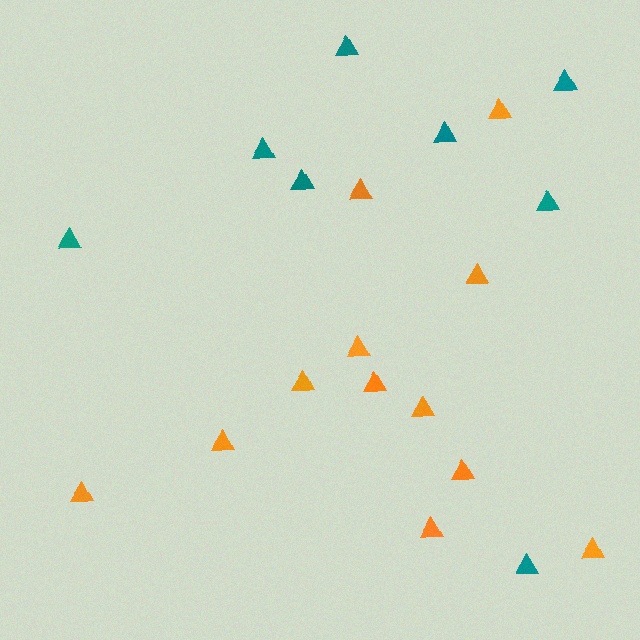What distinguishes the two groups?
There are 2 groups: one group of orange triangles (12) and one group of teal triangles (8).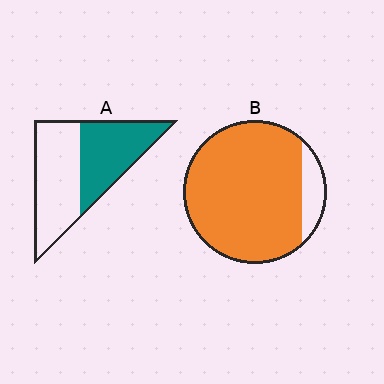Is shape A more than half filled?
Roughly half.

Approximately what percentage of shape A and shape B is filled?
A is approximately 45% and B is approximately 90%.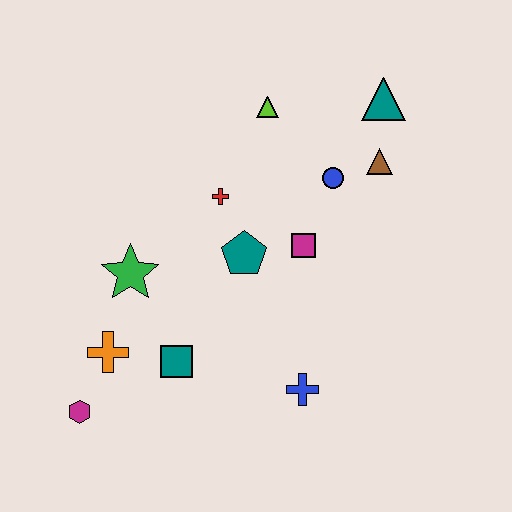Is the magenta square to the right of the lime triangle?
Yes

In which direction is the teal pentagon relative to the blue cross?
The teal pentagon is above the blue cross.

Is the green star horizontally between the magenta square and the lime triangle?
No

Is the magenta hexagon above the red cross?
No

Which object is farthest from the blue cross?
The teal triangle is farthest from the blue cross.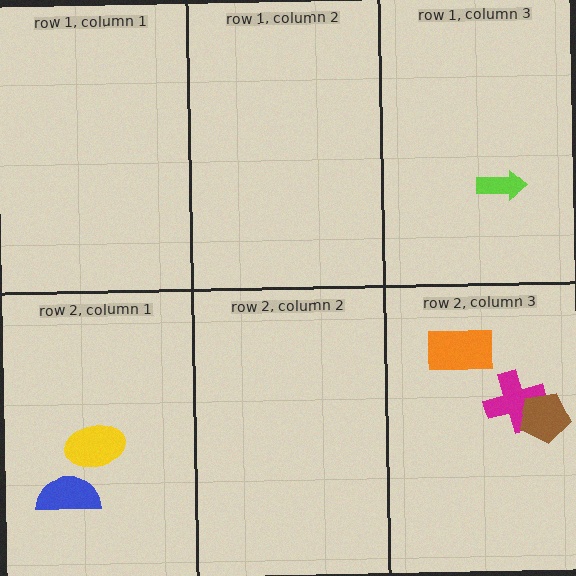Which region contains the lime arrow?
The row 1, column 3 region.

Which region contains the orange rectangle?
The row 2, column 3 region.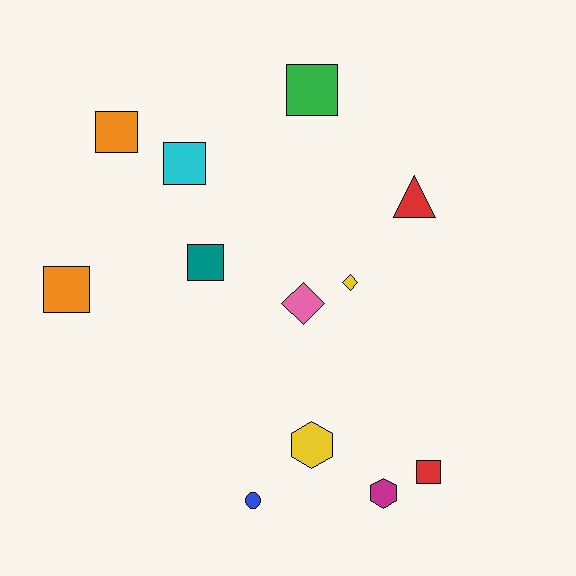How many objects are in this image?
There are 12 objects.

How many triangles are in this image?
There is 1 triangle.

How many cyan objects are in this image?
There is 1 cyan object.